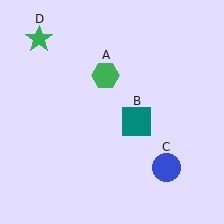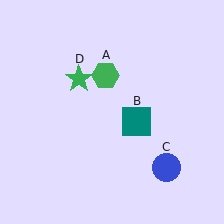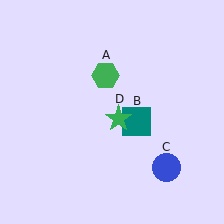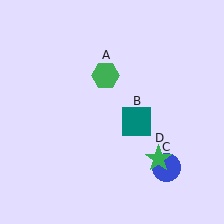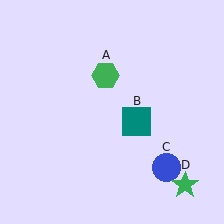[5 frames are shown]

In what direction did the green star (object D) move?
The green star (object D) moved down and to the right.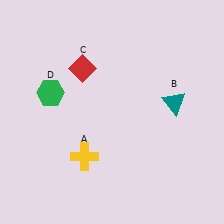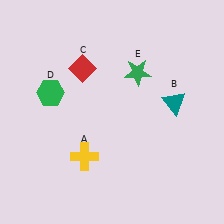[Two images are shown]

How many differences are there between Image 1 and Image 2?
There is 1 difference between the two images.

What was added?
A green star (E) was added in Image 2.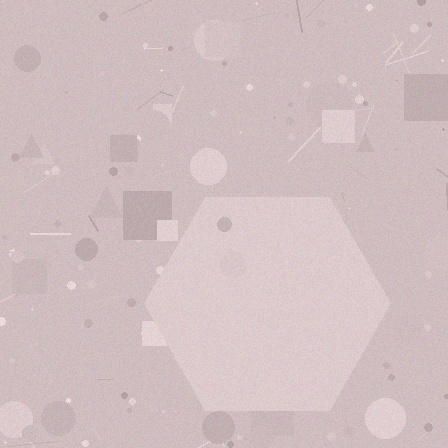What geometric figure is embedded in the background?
A hexagon is embedded in the background.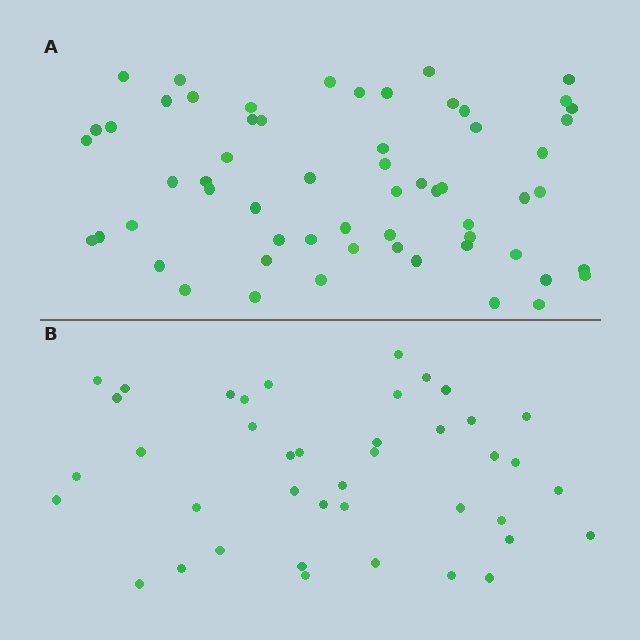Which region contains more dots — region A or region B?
Region A (the top region) has more dots.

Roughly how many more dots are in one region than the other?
Region A has approximately 20 more dots than region B.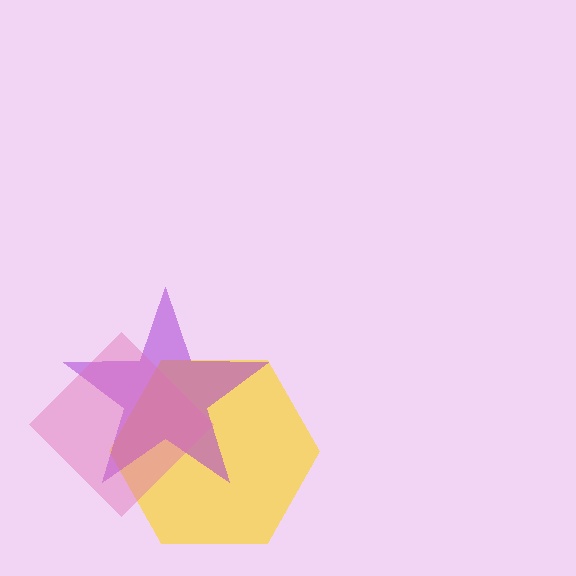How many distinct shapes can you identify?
There are 3 distinct shapes: a yellow hexagon, a purple star, a pink diamond.